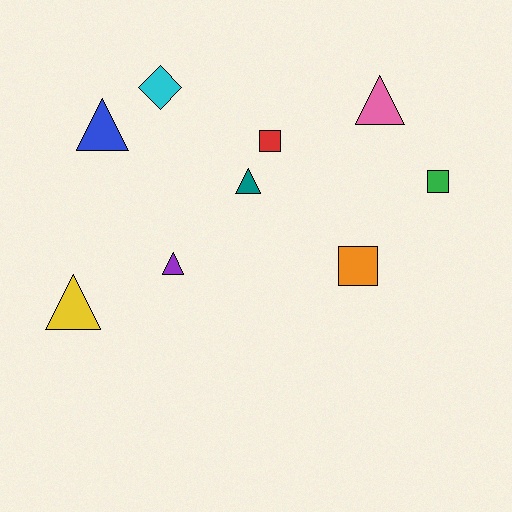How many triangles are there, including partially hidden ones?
There are 5 triangles.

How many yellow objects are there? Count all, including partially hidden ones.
There is 1 yellow object.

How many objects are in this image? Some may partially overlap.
There are 9 objects.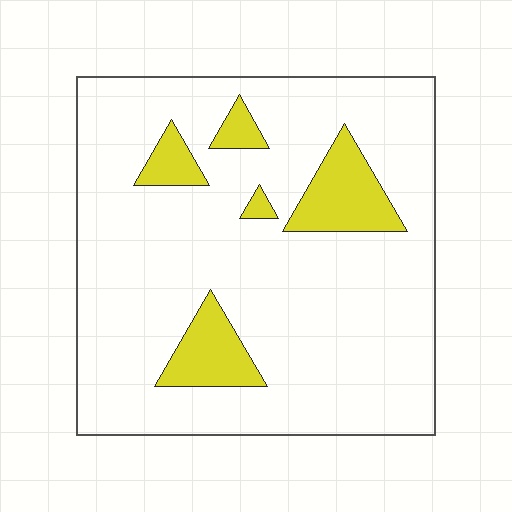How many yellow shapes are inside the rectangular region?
5.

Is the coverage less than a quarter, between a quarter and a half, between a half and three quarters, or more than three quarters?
Less than a quarter.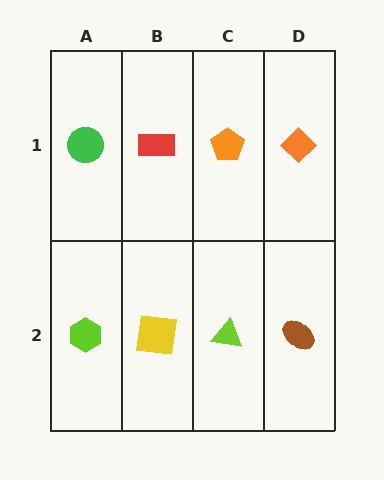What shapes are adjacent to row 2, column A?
A green circle (row 1, column A), a yellow square (row 2, column B).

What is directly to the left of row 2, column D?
A lime triangle.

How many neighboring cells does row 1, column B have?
3.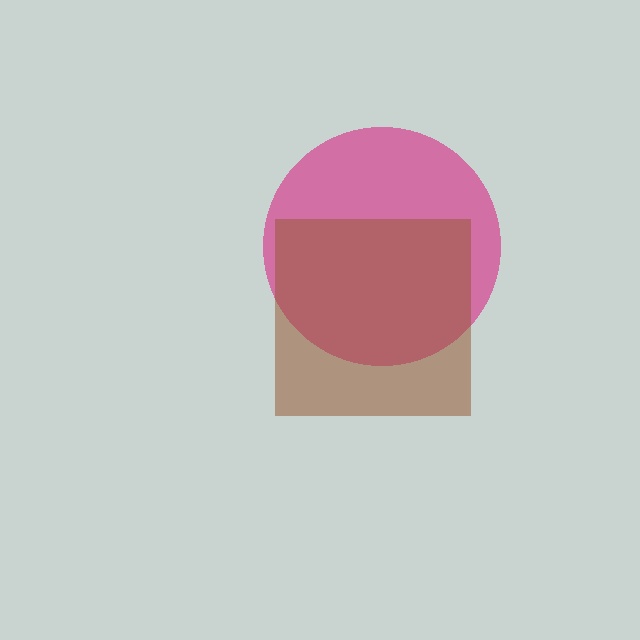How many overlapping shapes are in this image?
There are 2 overlapping shapes in the image.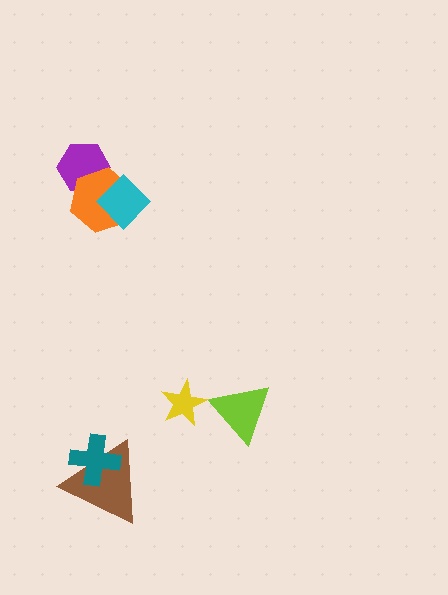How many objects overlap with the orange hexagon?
2 objects overlap with the orange hexagon.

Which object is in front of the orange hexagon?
The cyan diamond is in front of the orange hexagon.